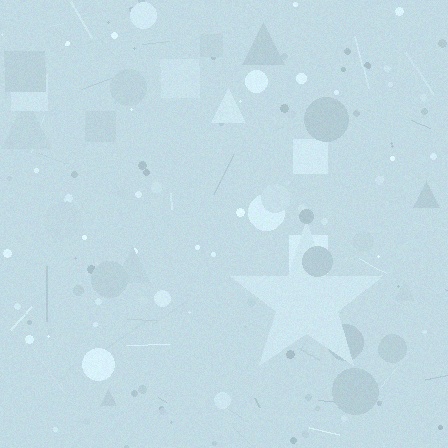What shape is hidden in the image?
A star is hidden in the image.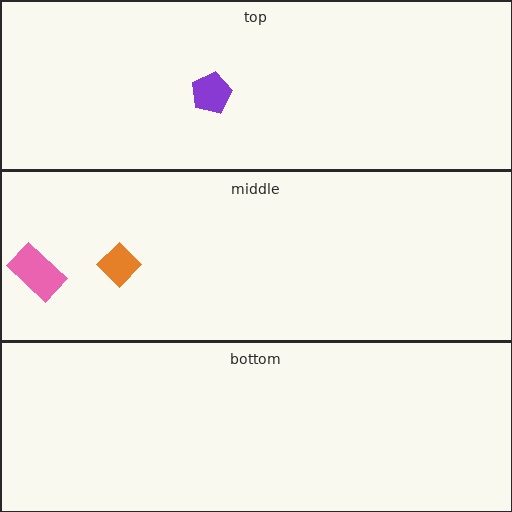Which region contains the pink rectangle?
The middle region.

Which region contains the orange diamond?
The middle region.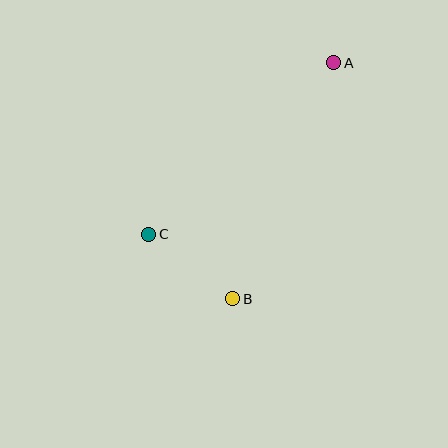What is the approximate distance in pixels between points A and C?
The distance between A and C is approximately 252 pixels.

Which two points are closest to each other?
Points B and C are closest to each other.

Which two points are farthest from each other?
Points A and B are farthest from each other.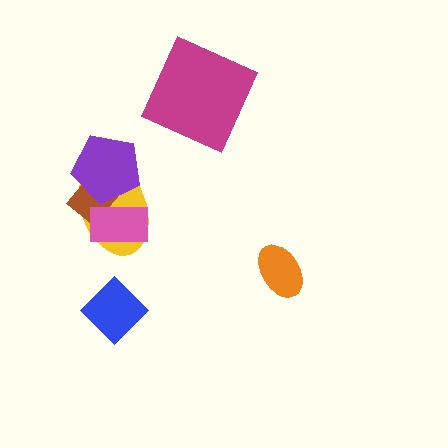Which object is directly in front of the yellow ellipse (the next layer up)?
The brown rectangle is directly in front of the yellow ellipse.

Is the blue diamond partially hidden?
No, no other shape covers it.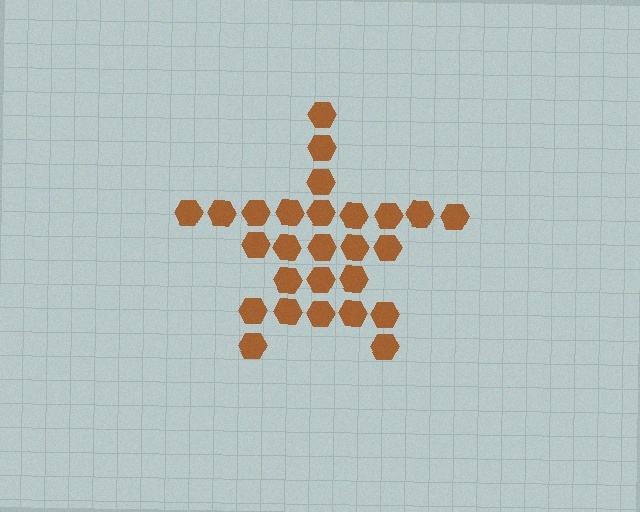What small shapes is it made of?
It is made of small hexagons.